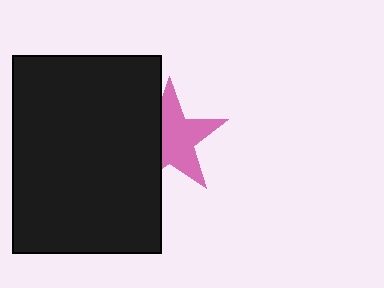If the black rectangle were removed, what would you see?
You would see the complete pink star.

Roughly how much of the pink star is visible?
About half of it is visible (roughly 65%).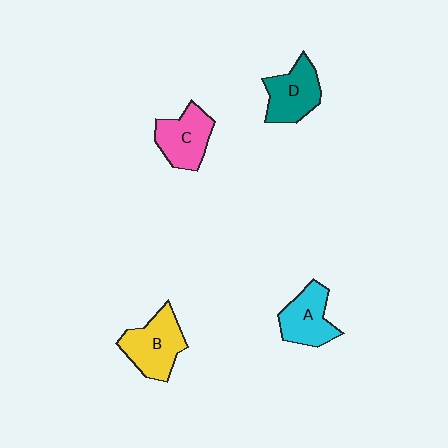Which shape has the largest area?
Shape B (yellow).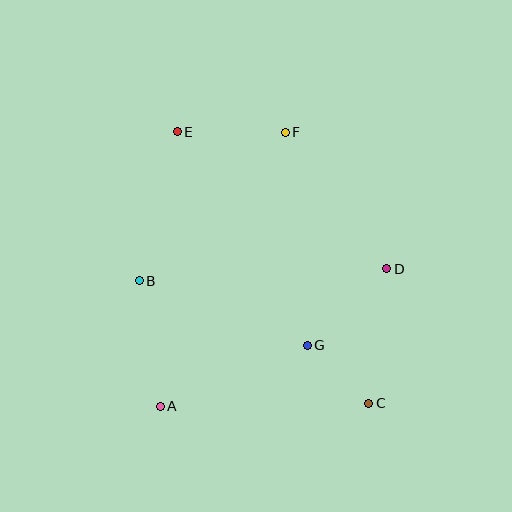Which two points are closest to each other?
Points C and G are closest to each other.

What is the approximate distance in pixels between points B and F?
The distance between B and F is approximately 208 pixels.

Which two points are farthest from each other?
Points C and E are farthest from each other.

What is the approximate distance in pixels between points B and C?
The distance between B and C is approximately 260 pixels.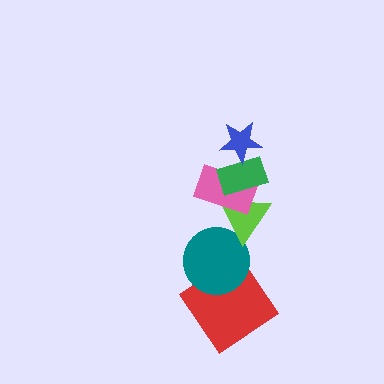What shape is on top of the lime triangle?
The pink rectangle is on top of the lime triangle.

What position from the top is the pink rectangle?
The pink rectangle is 3rd from the top.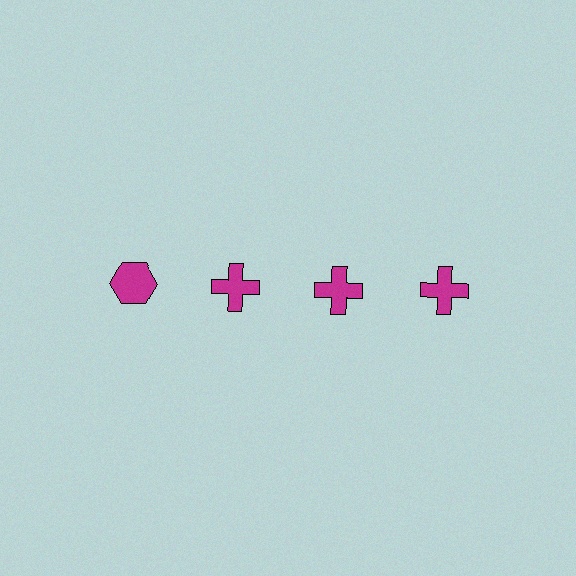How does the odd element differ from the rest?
It has a different shape: hexagon instead of cross.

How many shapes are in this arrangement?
There are 4 shapes arranged in a grid pattern.